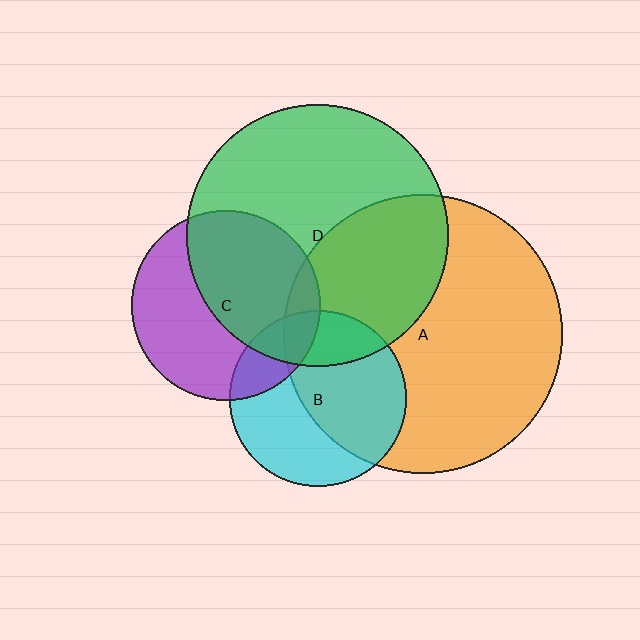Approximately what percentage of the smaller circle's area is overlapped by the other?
Approximately 10%.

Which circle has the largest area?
Circle A (orange).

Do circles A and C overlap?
Yes.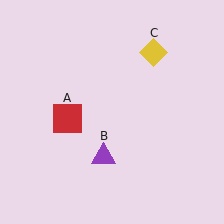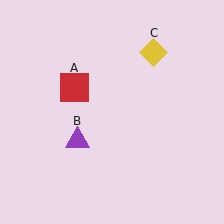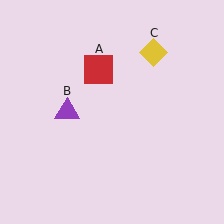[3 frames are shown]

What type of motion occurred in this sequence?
The red square (object A), purple triangle (object B) rotated clockwise around the center of the scene.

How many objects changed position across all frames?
2 objects changed position: red square (object A), purple triangle (object B).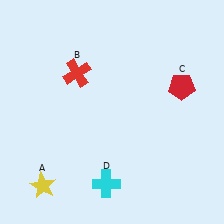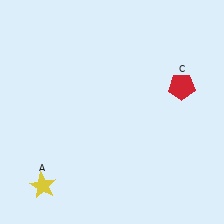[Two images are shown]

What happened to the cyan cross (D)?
The cyan cross (D) was removed in Image 2. It was in the bottom-left area of Image 1.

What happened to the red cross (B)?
The red cross (B) was removed in Image 2. It was in the top-left area of Image 1.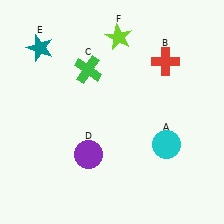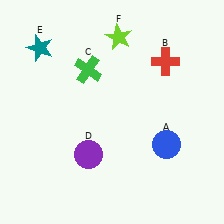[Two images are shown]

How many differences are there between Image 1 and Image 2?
There is 1 difference between the two images.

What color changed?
The circle (A) changed from cyan in Image 1 to blue in Image 2.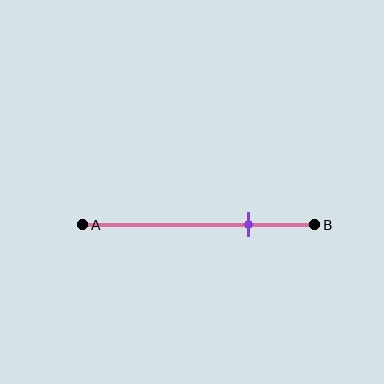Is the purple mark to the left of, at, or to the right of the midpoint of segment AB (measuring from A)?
The purple mark is to the right of the midpoint of segment AB.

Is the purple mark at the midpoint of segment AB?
No, the mark is at about 70% from A, not at the 50% midpoint.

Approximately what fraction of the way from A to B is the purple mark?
The purple mark is approximately 70% of the way from A to B.